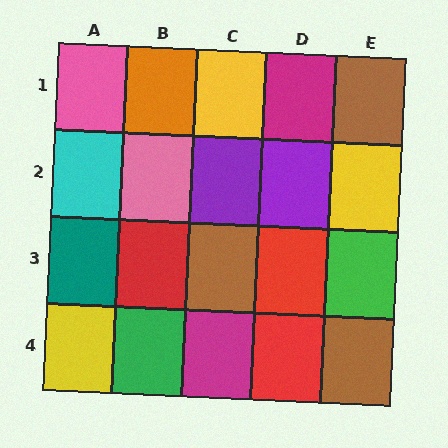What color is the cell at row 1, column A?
Pink.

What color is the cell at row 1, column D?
Magenta.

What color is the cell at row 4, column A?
Yellow.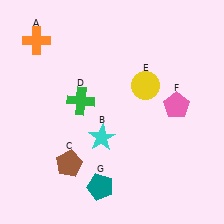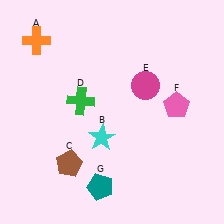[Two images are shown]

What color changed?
The circle (E) changed from yellow in Image 1 to magenta in Image 2.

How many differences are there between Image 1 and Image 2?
There is 1 difference between the two images.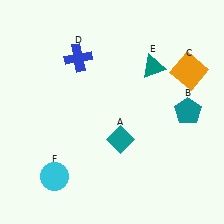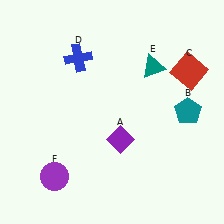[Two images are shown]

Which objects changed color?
A changed from teal to purple. C changed from orange to red. F changed from cyan to purple.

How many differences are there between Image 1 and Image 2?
There are 3 differences between the two images.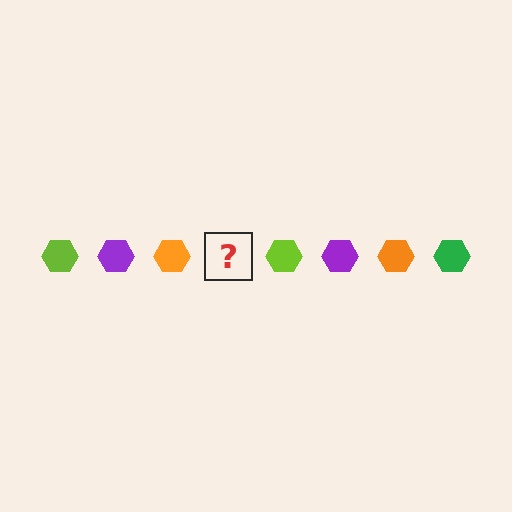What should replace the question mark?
The question mark should be replaced with a green hexagon.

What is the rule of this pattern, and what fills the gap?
The rule is that the pattern cycles through lime, purple, orange, green hexagons. The gap should be filled with a green hexagon.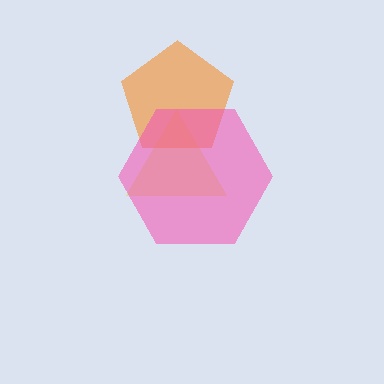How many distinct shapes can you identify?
There are 3 distinct shapes: a yellow triangle, an orange pentagon, a pink hexagon.